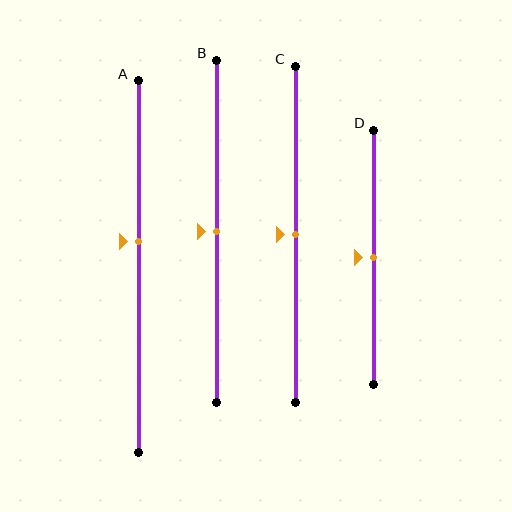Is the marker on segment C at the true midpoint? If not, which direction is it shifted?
Yes, the marker on segment C is at the true midpoint.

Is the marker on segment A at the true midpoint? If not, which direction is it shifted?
No, the marker on segment A is shifted upward by about 7% of the segment length.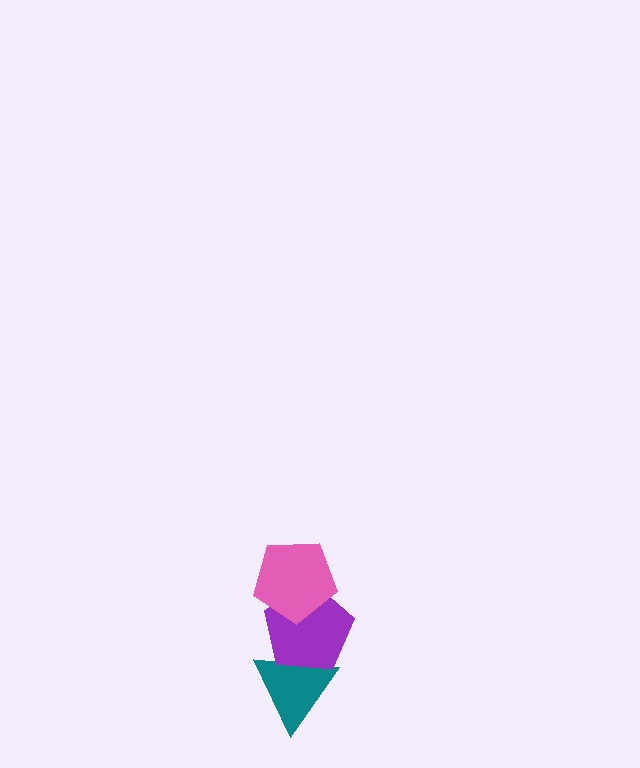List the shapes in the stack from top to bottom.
From top to bottom: the pink pentagon, the purple pentagon, the teal triangle.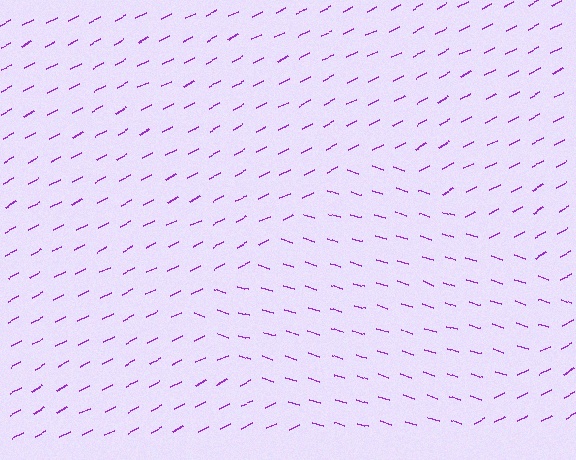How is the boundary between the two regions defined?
The boundary is defined purely by a change in line orientation (approximately 45 degrees difference). All lines are the same color and thickness.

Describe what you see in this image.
The image is filled with small purple line segments. A diamond region in the image has lines oriented differently from the surrounding lines, creating a visible texture boundary.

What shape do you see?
I see a diamond.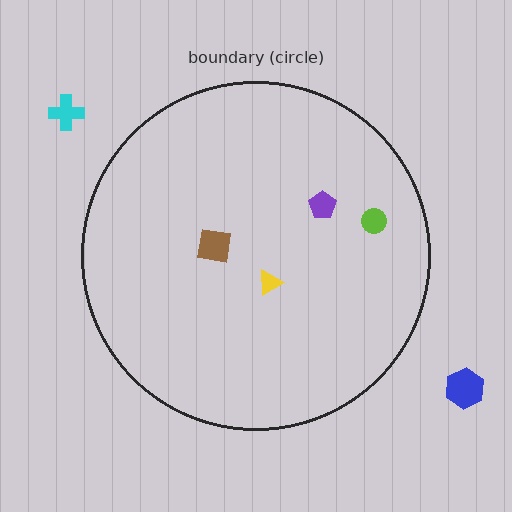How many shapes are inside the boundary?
4 inside, 2 outside.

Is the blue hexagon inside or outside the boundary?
Outside.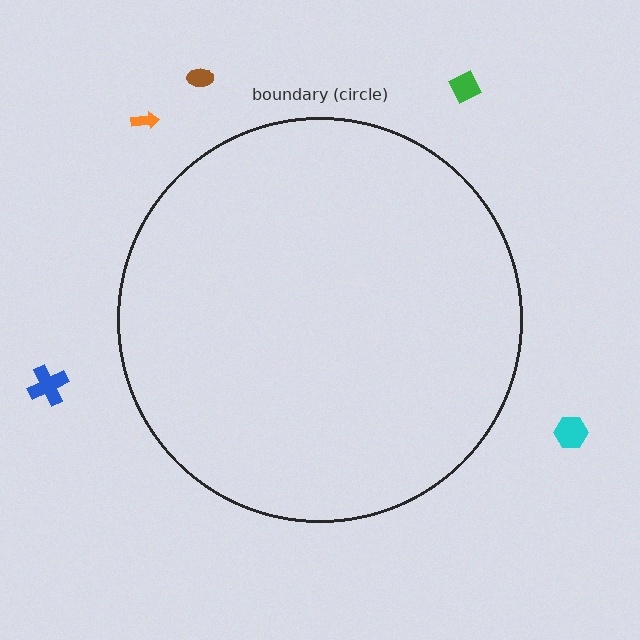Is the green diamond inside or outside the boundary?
Outside.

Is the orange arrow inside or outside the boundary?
Outside.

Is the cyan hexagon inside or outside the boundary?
Outside.